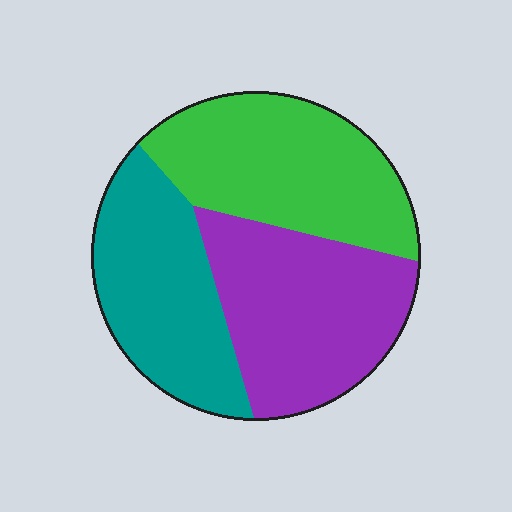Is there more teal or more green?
Green.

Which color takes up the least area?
Teal, at roughly 30%.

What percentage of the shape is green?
Green covers about 35% of the shape.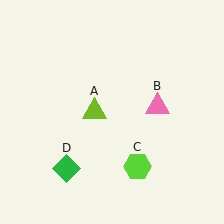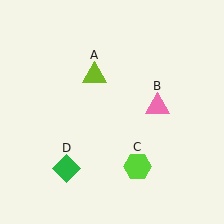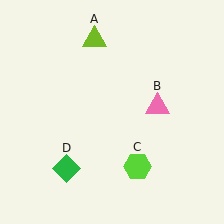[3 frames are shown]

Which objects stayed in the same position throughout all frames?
Pink triangle (object B) and lime hexagon (object C) and green diamond (object D) remained stationary.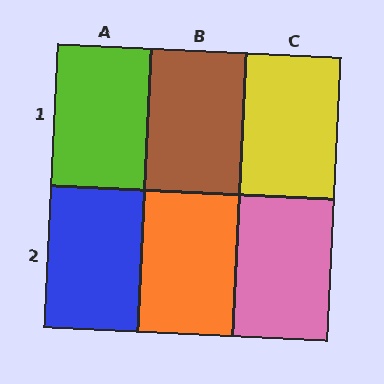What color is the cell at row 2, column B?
Orange.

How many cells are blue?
1 cell is blue.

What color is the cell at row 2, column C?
Pink.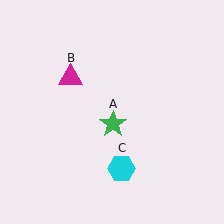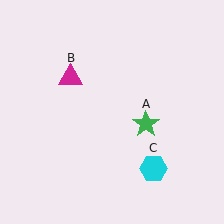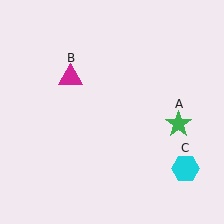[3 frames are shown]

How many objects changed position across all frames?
2 objects changed position: green star (object A), cyan hexagon (object C).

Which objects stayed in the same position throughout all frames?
Magenta triangle (object B) remained stationary.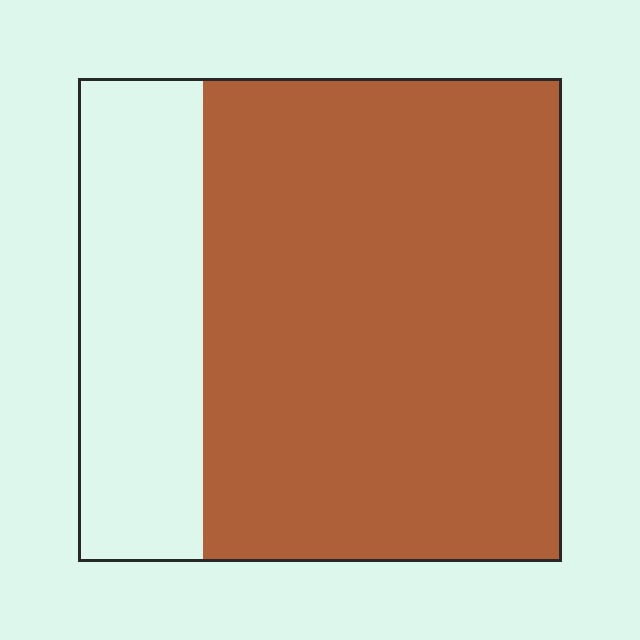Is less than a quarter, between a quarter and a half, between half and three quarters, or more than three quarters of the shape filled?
Between half and three quarters.